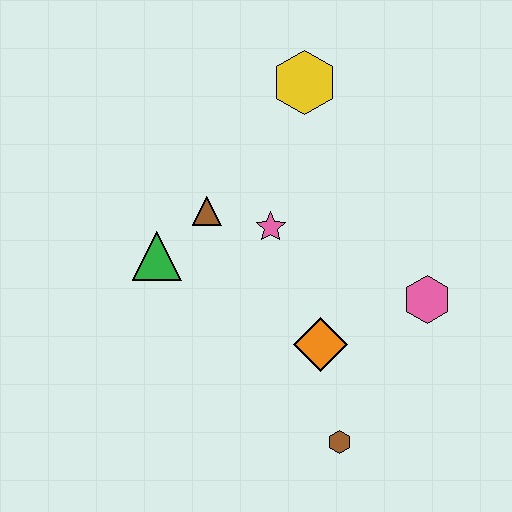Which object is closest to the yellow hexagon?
The pink star is closest to the yellow hexagon.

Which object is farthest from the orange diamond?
The yellow hexagon is farthest from the orange diamond.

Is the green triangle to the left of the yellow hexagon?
Yes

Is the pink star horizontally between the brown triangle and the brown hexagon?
Yes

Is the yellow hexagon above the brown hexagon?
Yes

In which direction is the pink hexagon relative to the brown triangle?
The pink hexagon is to the right of the brown triangle.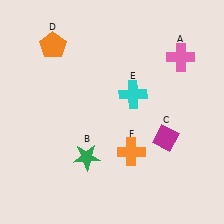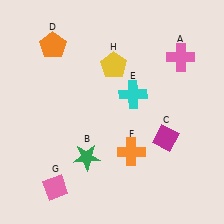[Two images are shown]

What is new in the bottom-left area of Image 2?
A pink diamond (G) was added in the bottom-left area of Image 2.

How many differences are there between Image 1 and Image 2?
There are 2 differences between the two images.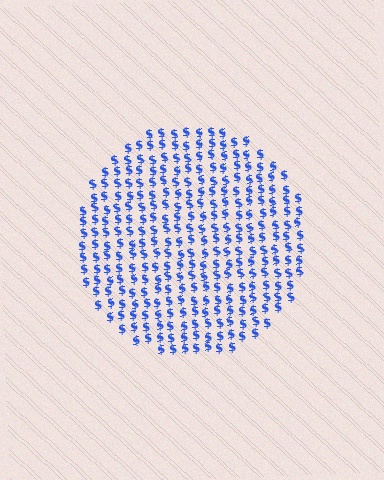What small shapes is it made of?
It is made of small dollar signs.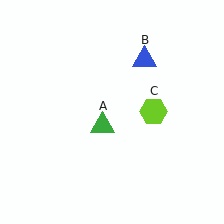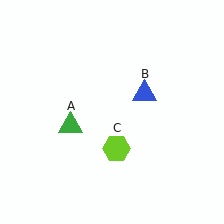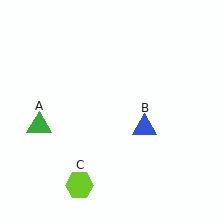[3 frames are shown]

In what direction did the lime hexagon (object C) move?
The lime hexagon (object C) moved down and to the left.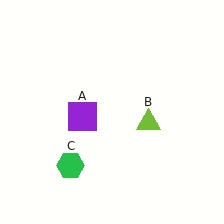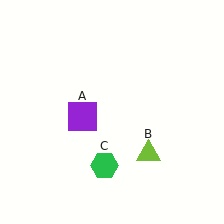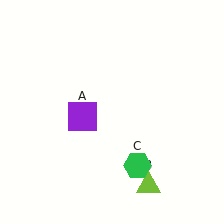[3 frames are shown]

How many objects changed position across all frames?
2 objects changed position: lime triangle (object B), green hexagon (object C).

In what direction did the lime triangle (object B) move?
The lime triangle (object B) moved down.